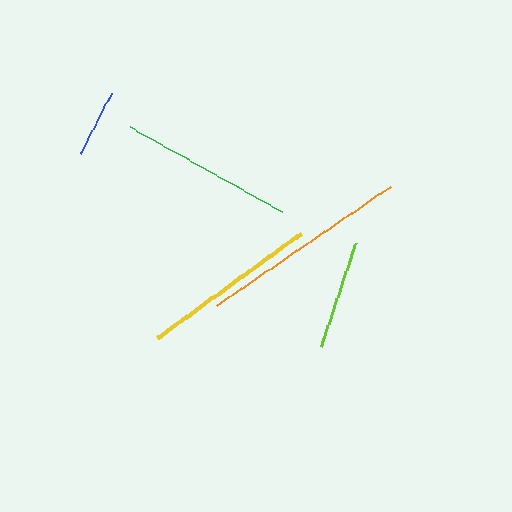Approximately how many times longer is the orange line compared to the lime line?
The orange line is approximately 1.9 times the length of the lime line.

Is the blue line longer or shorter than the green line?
The green line is longer than the blue line.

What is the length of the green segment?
The green segment is approximately 174 pixels long.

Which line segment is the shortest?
The blue line is the shortest at approximately 69 pixels.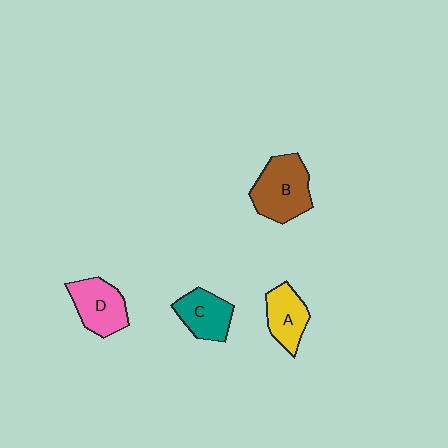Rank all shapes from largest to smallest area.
From largest to smallest: B (brown), D (pink), C (teal), A (yellow).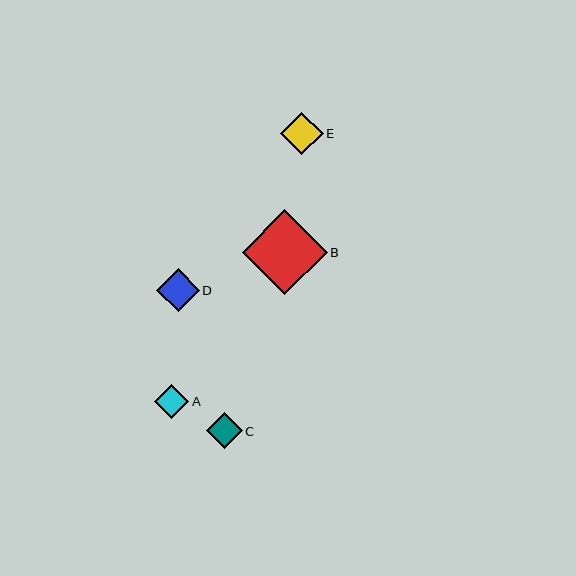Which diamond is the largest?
Diamond B is the largest with a size of approximately 85 pixels.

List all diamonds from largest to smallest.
From largest to smallest: B, D, E, C, A.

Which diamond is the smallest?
Diamond A is the smallest with a size of approximately 34 pixels.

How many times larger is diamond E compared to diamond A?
Diamond E is approximately 1.2 times the size of diamond A.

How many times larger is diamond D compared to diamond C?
Diamond D is approximately 1.2 times the size of diamond C.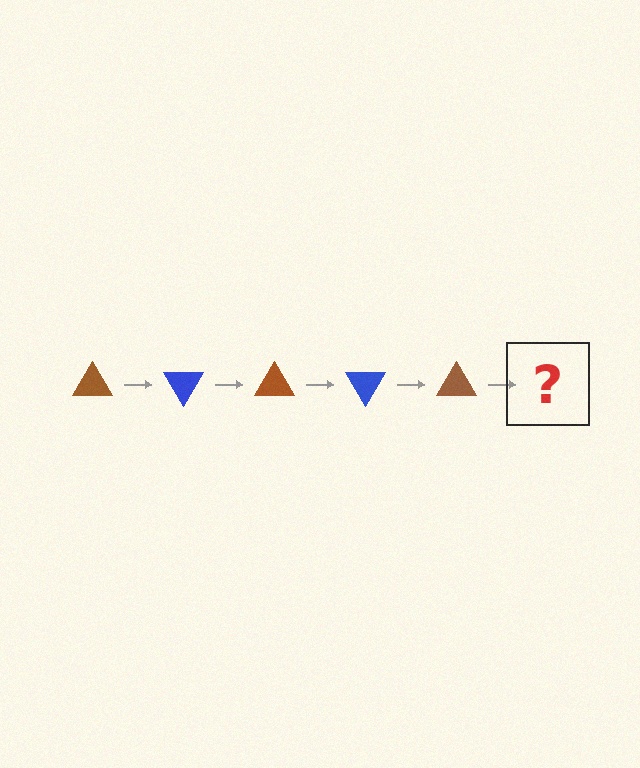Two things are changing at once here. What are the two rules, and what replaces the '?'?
The two rules are that it rotates 60 degrees each step and the color cycles through brown and blue. The '?' should be a blue triangle, rotated 300 degrees from the start.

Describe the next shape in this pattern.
It should be a blue triangle, rotated 300 degrees from the start.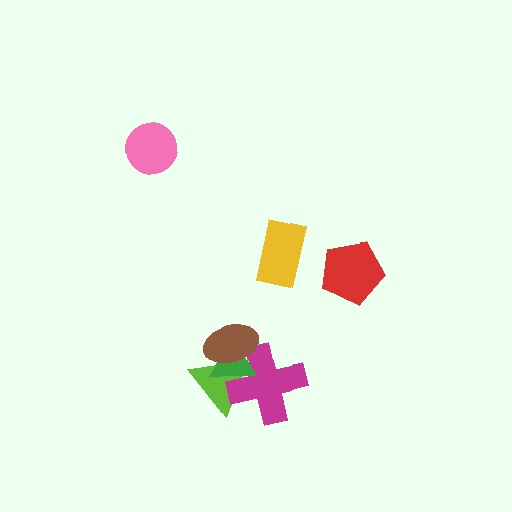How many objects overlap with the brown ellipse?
3 objects overlap with the brown ellipse.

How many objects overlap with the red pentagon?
0 objects overlap with the red pentagon.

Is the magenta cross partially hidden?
Yes, it is partially covered by another shape.